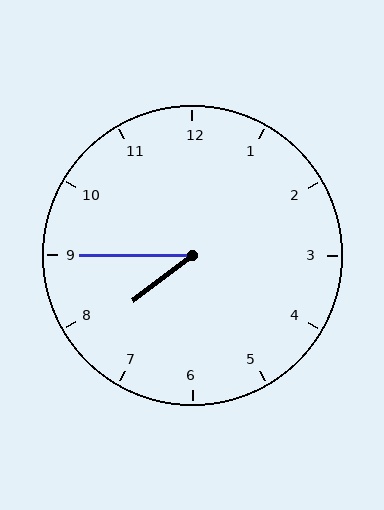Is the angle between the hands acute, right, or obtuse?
It is acute.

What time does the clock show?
7:45.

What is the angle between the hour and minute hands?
Approximately 38 degrees.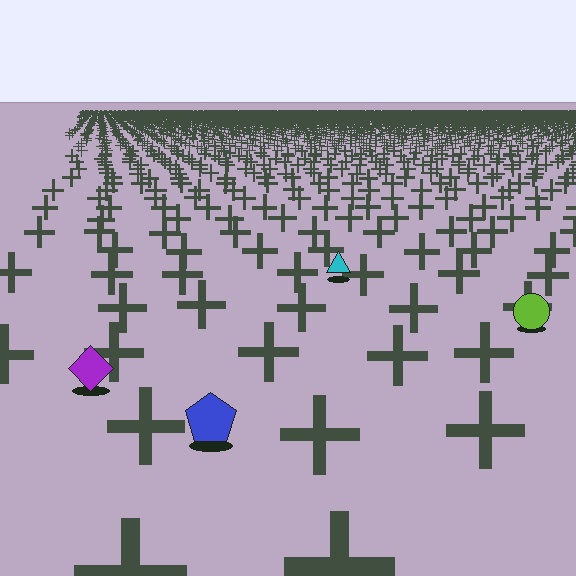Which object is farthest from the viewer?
The cyan triangle is farthest from the viewer. It appears smaller and the ground texture around it is denser.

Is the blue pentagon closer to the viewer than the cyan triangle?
Yes. The blue pentagon is closer — you can tell from the texture gradient: the ground texture is coarser near it.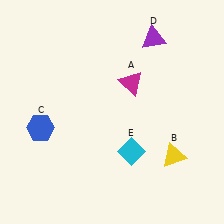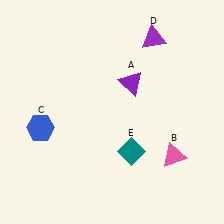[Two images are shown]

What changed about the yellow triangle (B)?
In Image 1, B is yellow. In Image 2, it changed to pink.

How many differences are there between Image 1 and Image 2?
There are 3 differences between the two images.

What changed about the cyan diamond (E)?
In Image 1, E is cyan. In Image 2, it changed to teal.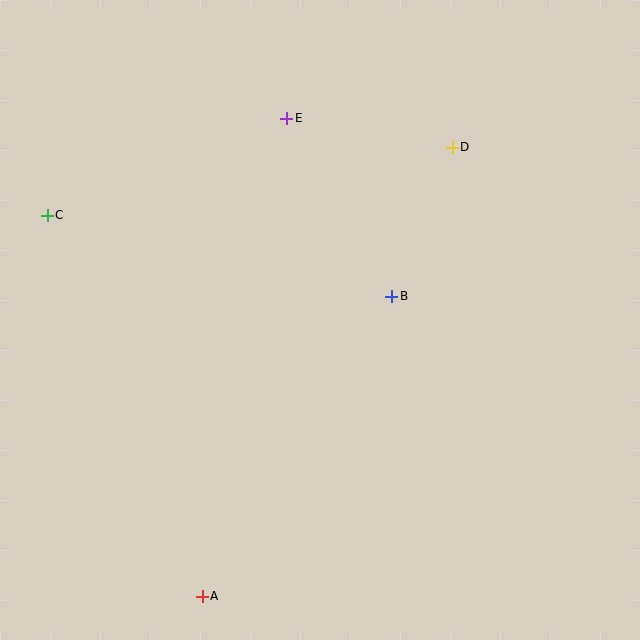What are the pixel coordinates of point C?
Point C is at (47, 215).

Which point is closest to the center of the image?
Point B at (392, 296) is closest to the center.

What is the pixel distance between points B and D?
The distance between B and D is 161 pixels.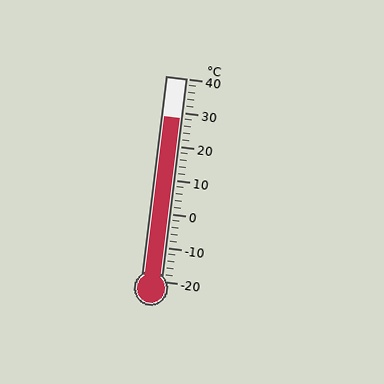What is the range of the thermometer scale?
The thermometer scale ranges from -20°C to 40°C.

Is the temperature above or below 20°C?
The temperature is above 20°C.